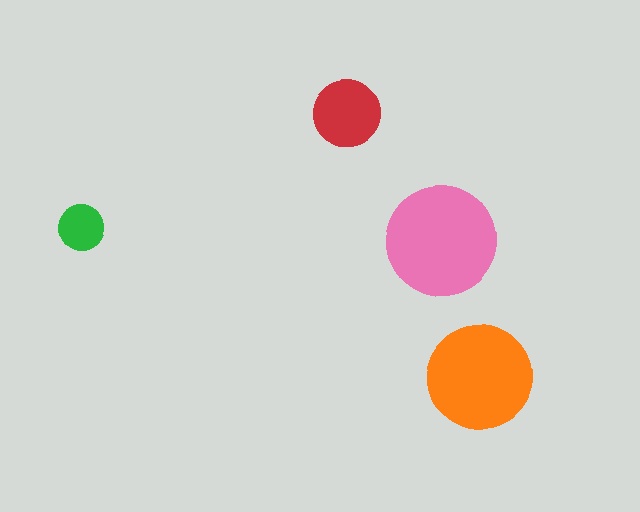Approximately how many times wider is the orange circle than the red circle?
About 1.5 times wider.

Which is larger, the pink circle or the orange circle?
The pink one.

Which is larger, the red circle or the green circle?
The red one.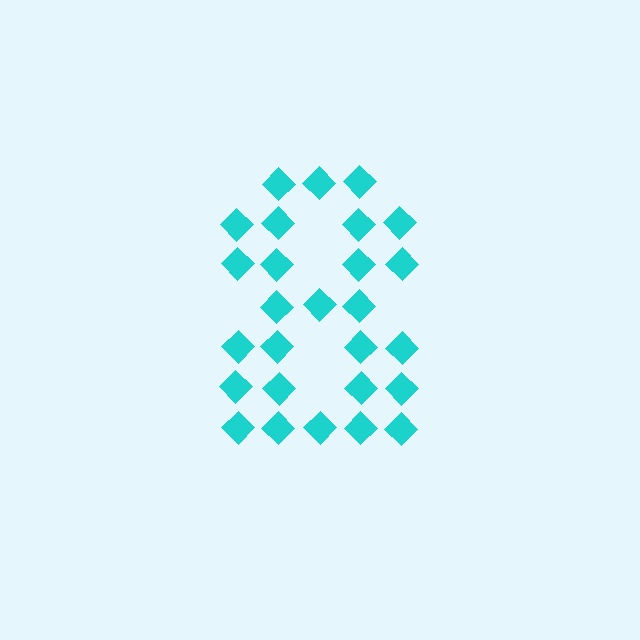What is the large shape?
The large shape is the digit 8.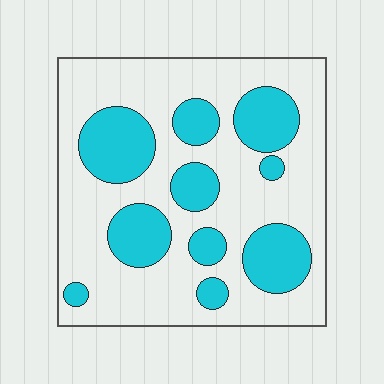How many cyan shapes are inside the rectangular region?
10.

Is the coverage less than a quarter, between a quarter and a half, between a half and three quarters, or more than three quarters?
Between a quarter and a half.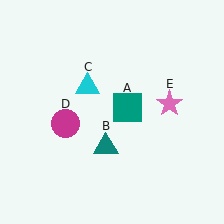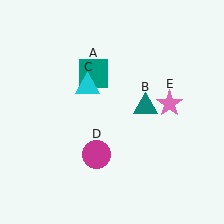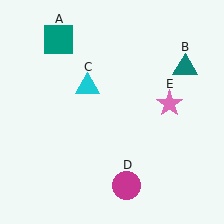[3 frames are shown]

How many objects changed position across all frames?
3 objects changed position: teal square (object A), teal triangle (object B), magenta circle (object D).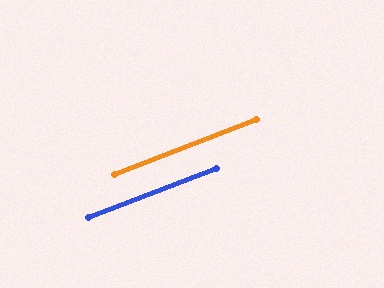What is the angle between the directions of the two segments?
Approximately 0 degrees.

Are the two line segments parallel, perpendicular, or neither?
Parallel — their directions differ by only 0.1°.